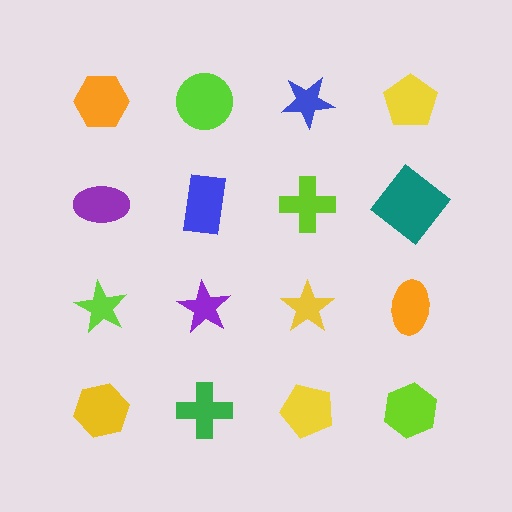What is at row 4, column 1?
A yellow hexagon.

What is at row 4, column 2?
A green cross.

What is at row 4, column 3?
A yellow pentagon.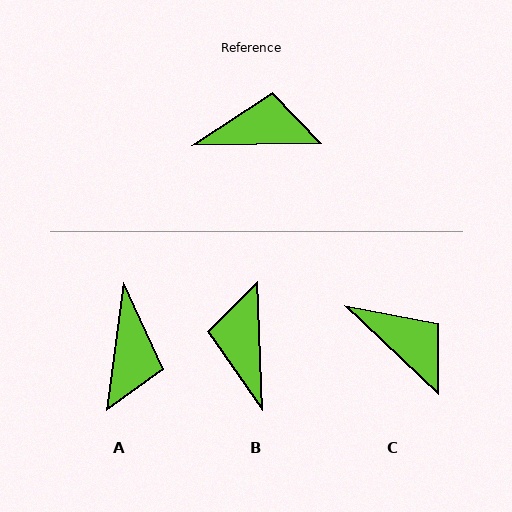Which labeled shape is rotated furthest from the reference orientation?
A, about 98 degrees away.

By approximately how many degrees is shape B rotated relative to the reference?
Approximately 91 degrees counter-clockwise.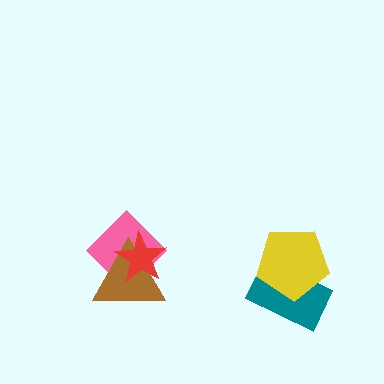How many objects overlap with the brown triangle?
2 objects overlap with the brown triangle.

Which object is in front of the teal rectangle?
The yellow pentagon is in front of the teal rectangle.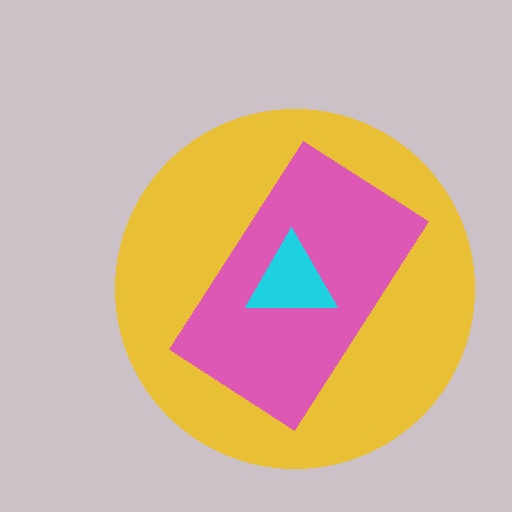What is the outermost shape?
The yellow circle.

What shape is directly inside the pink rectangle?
The cyan triangle.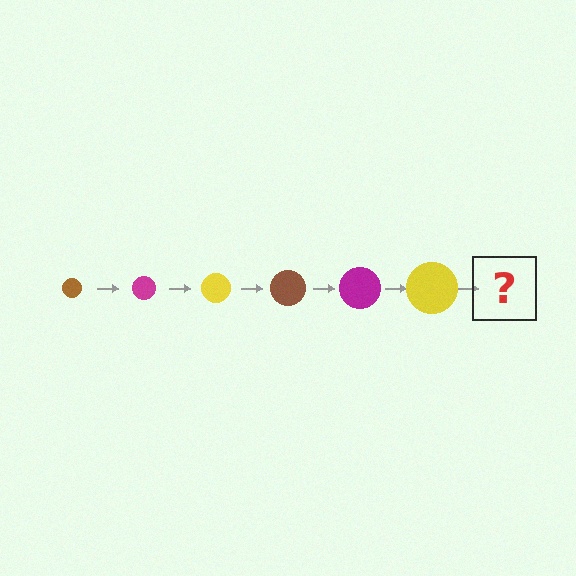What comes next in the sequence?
The next element should be a brown circle, larger than the previous one.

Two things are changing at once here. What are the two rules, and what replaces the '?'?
The two rules are that the circle grows larger each step and the color cycles through brown, magenta, and yellow. The '?' should be a brown circle, larger than the previous one.